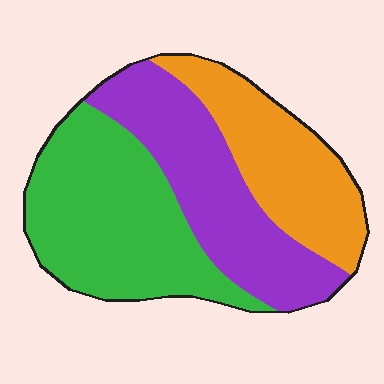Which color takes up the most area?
Green, at roughly 40%.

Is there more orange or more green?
Green.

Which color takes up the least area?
Orange, at roughly 25%.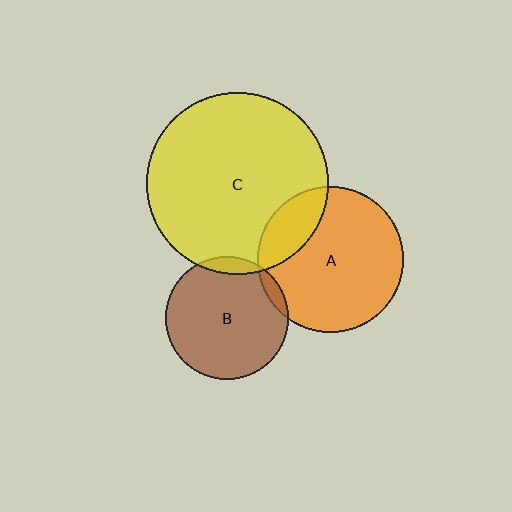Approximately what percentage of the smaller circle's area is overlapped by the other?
Approximately 5%.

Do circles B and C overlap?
Yes.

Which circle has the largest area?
Circle C (yellow).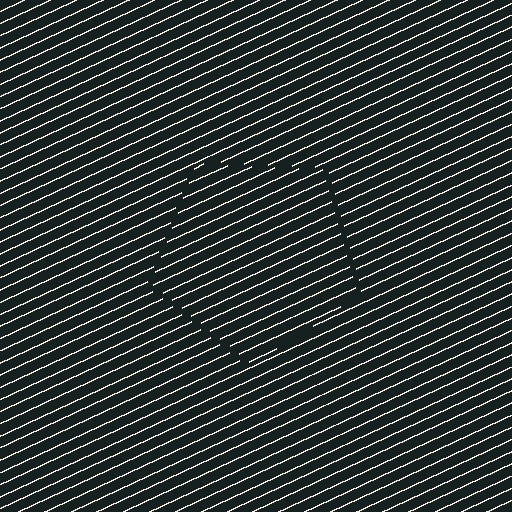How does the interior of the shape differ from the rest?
The interior of the shape contains the same grating, shifted by half a period — the contour is defined by the phase discontinuity where line-ends from the inner and outer gratings abut.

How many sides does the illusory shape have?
5 sides — the line-ends trace a pentagon.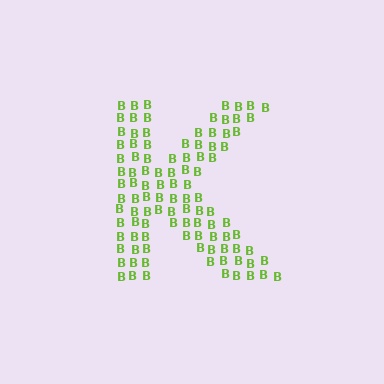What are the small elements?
The small elements are letter B's.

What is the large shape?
The large shape is the letter K.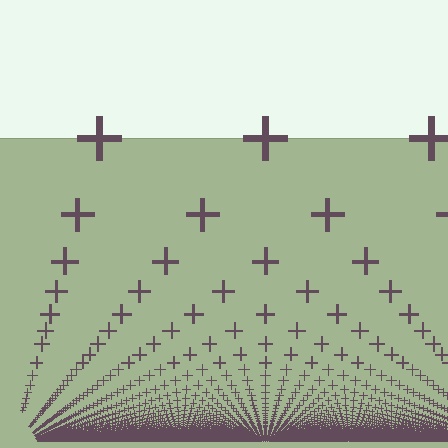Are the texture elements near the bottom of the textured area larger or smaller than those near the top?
Smaller. The gradient is inverted — elements near the bottom are smaller and denser.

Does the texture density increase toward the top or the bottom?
Density increases toward the bottom.